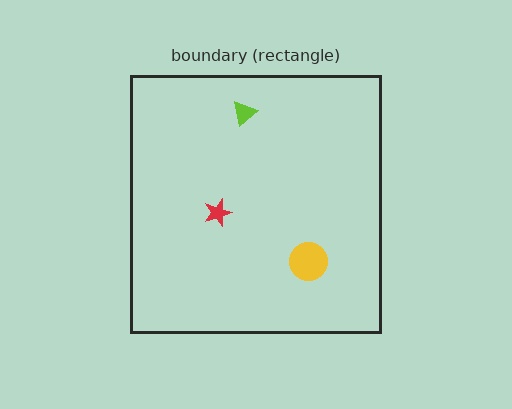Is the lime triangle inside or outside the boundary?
Inside.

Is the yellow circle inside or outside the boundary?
Inside.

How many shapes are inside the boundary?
3 inside, 0 outside.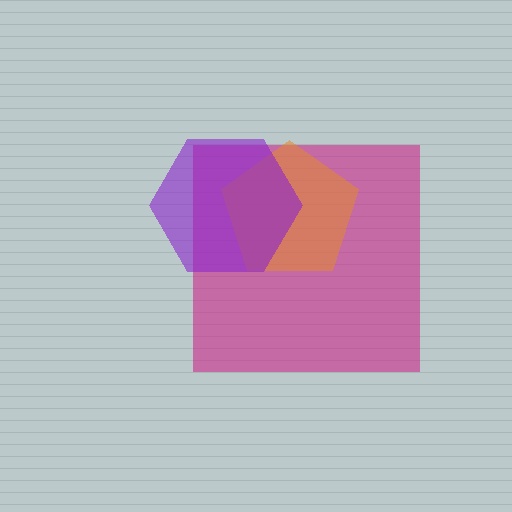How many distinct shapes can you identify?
There are 3 distinct shapes: a magenta square, an orange pentagon, a purple hexagon.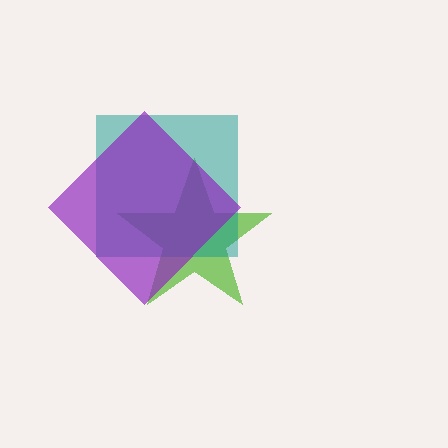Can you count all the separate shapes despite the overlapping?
Yes, there are 3 separate shapes.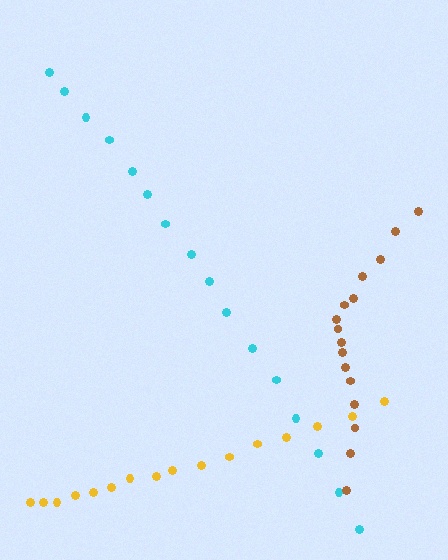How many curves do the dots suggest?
There are 3 distinct paths.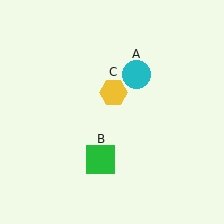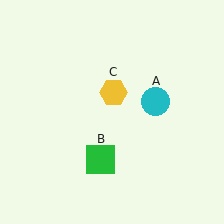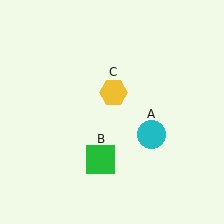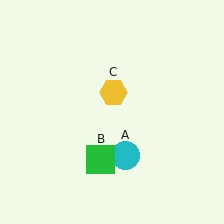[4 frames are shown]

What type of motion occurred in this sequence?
The cyan circle (object A) rotated clockwise around the center of the scene.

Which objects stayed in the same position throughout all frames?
Green square (object B) and yellow hexagon (object C) remained stationary.